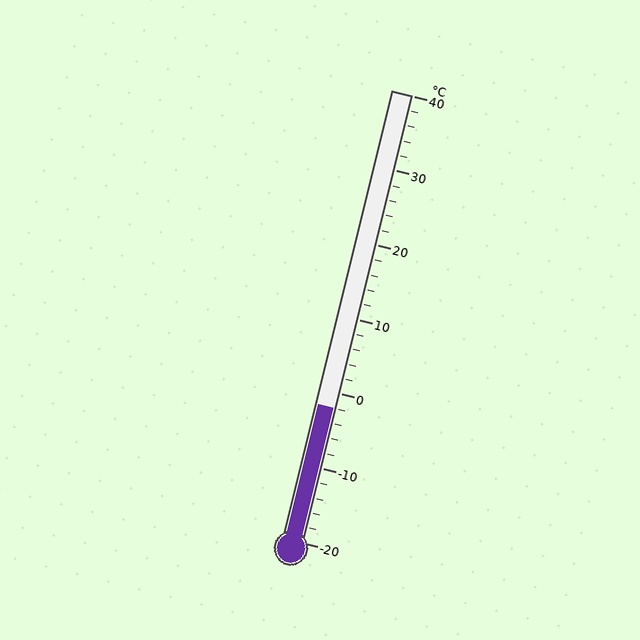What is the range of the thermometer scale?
The thermometer scale ranges from -20°C to 40°C.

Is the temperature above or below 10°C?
The temperature is below 10°C.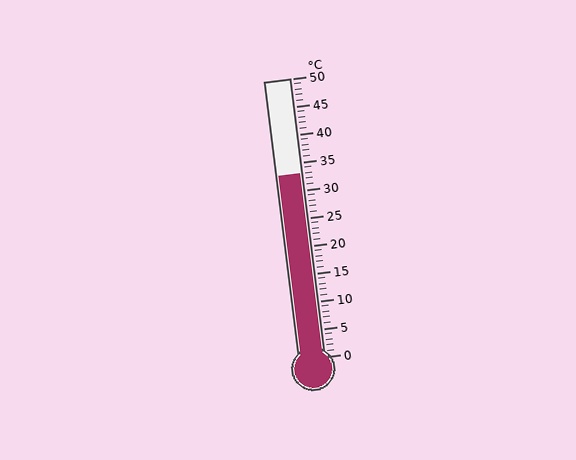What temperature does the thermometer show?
The thermometer shows approximately 33°C.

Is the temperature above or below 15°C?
The temperature is above 15°C.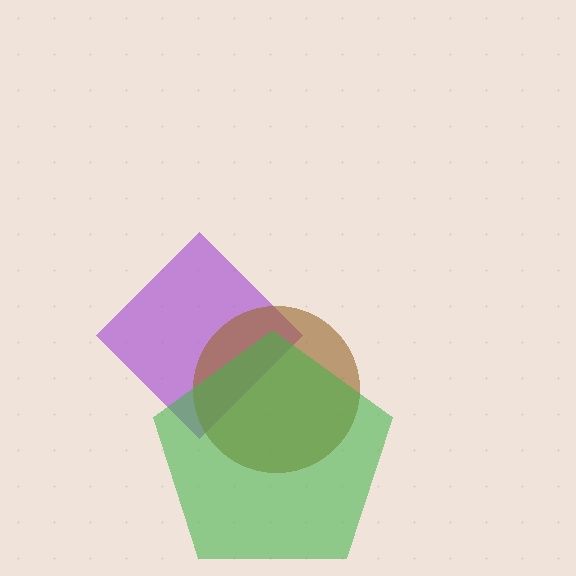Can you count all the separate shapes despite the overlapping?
Yes, there are 3 separate shapes.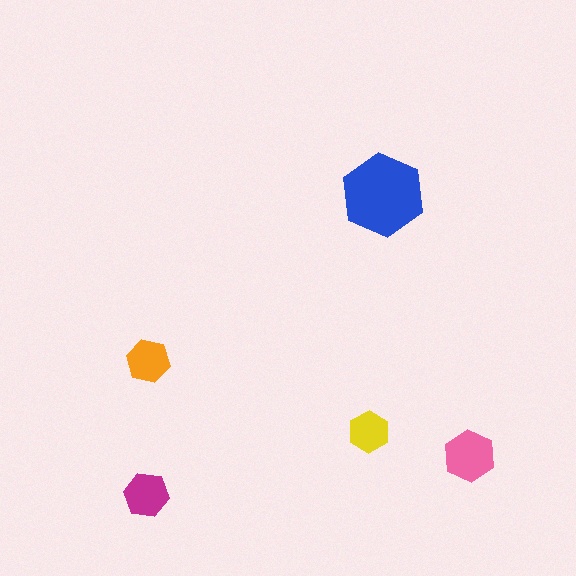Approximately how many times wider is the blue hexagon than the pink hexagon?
About 1.5 times wider.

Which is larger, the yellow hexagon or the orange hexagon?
The orange one.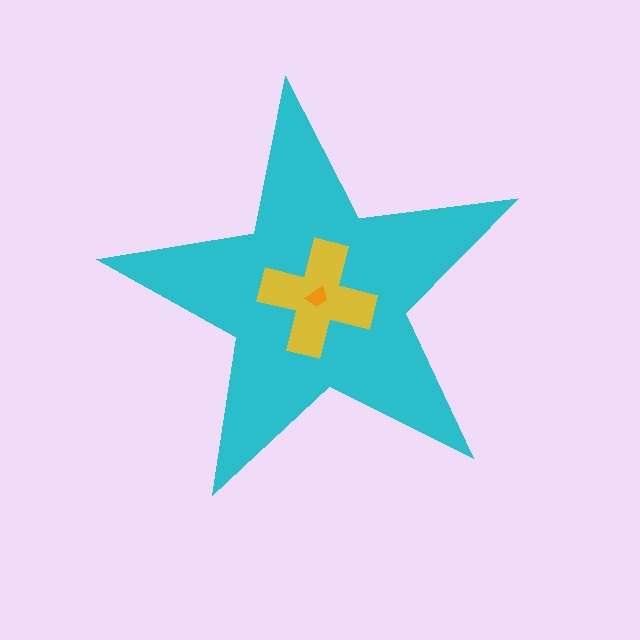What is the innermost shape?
The orange trapezoid.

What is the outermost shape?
The cyan star.